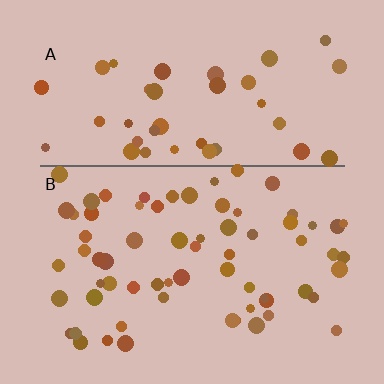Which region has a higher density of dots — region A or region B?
B (the bottom).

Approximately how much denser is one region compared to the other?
Approximately 1.5× — region B over region A.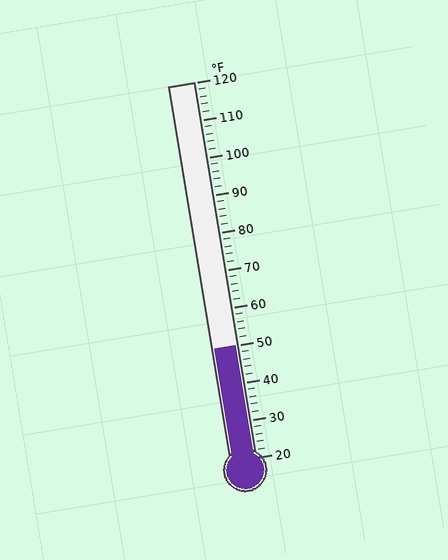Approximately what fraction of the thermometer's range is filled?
The thermometer is filled to approximately 30% of its range.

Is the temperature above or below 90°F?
The temperature is below 90°F.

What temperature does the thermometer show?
The thermometer shows approximately 50°F.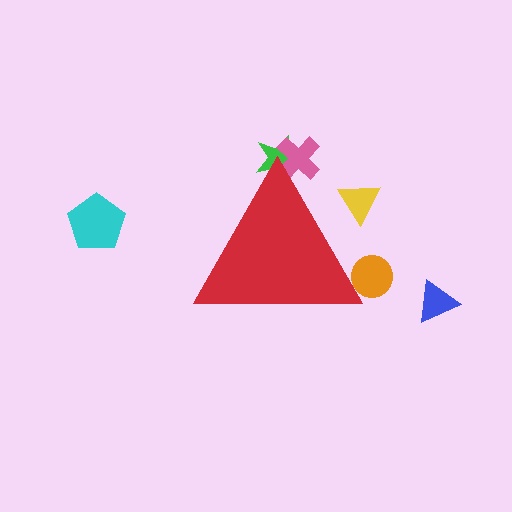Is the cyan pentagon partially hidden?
No, the cyan pentagon is fully visible.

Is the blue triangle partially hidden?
No, the blue triangle is fully visible.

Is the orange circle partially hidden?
Yes, the orange circle is partially hidden behind the red triangle.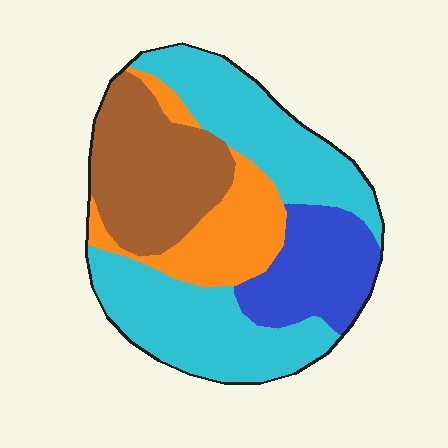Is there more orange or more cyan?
Cyan.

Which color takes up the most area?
Cyan, at roughly 45%.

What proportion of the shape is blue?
Blue takes up about one sixth (1/6) of the shape.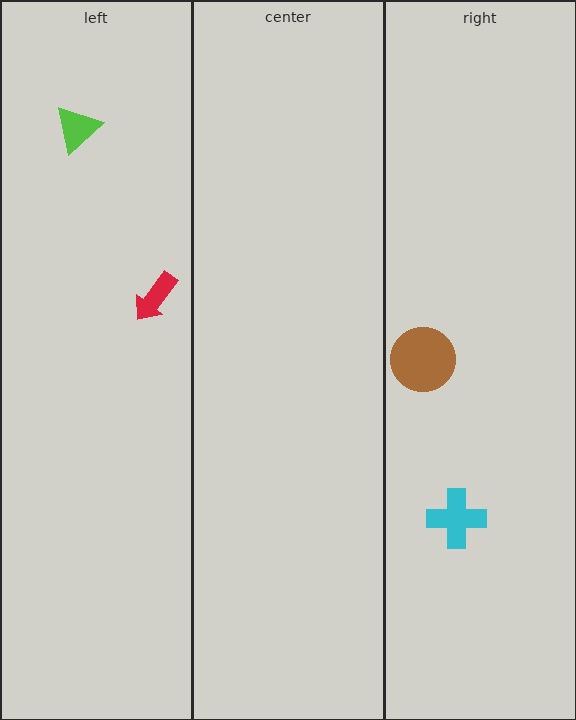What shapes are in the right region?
The brown circle, the cyan cross.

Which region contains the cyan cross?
The right region.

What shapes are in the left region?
The red arrow, the lime triangle.